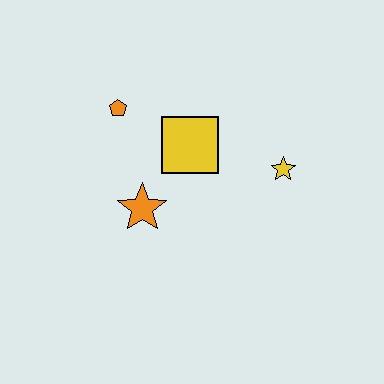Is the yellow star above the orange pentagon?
No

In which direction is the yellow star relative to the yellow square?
The yellow star is to the right of the yellow square.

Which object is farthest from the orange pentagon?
The yellow star is farthest from the orange pentagon.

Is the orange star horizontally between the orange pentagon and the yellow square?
Yes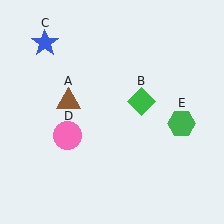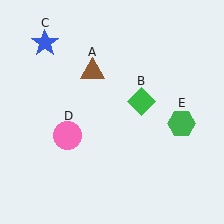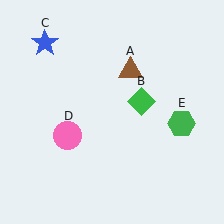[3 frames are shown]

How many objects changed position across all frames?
1 object changed position: brown triangle (object A).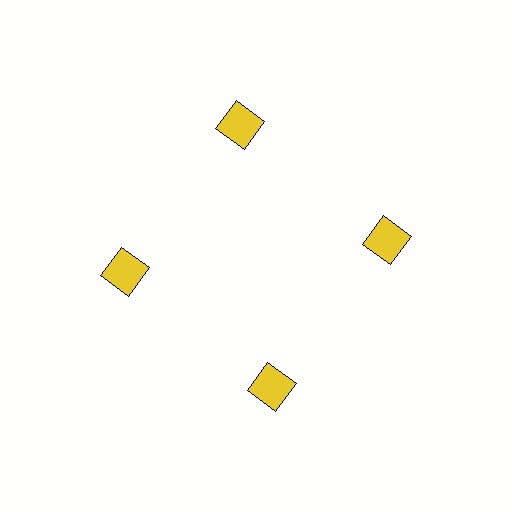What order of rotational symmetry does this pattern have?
This pattern has 4-fold rotational symmetry.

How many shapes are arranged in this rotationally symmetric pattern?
There are 4 shapes, arranged in 4 groups of 1.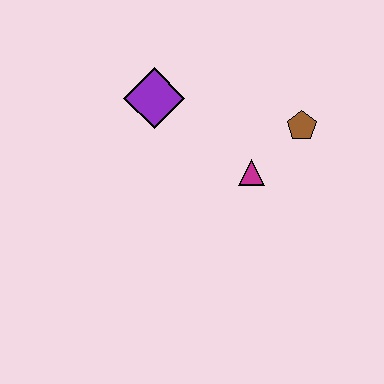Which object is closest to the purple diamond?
The magenta triangle is closest to the purple diamond.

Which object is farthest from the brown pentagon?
The purple diamond is farthest from the brown pentagon.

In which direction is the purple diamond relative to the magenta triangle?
The purple diamond is to the left of the magenta triangle.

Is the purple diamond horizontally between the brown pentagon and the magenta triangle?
No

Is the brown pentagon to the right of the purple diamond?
Yes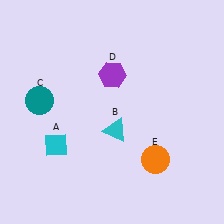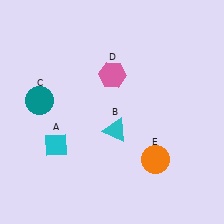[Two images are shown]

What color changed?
The hexagon (D) changed from purple in Image 1 to pink in Image 2.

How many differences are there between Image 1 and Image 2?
There is 1 difference between the two images.